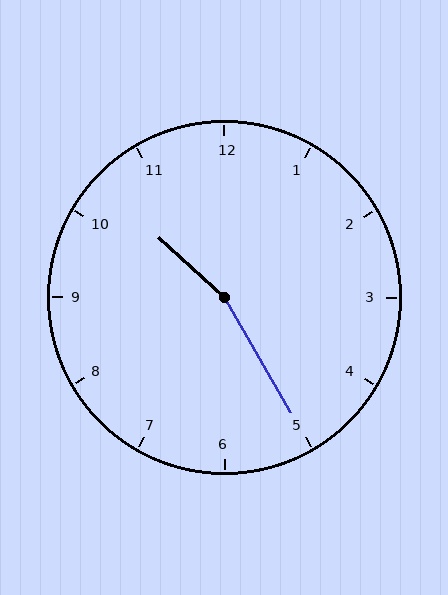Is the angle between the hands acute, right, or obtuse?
It is obtuse.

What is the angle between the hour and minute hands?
Approximately 162 degrees.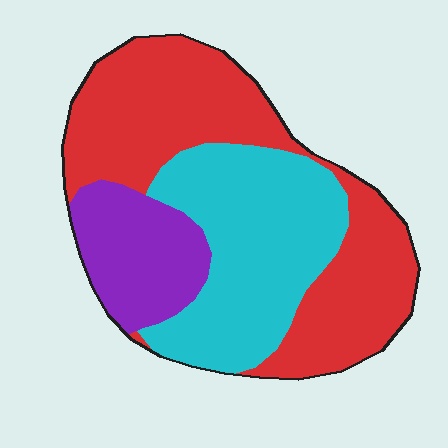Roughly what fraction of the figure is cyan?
Cyan covers around 35% of the figure.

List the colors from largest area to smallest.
From largest to smallest: red, cyan, purple.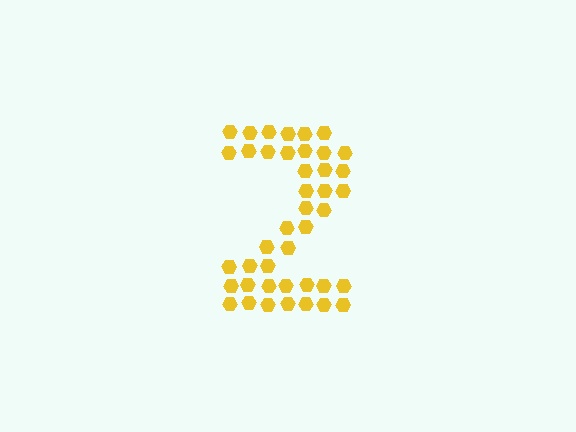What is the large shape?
The large shape is the digit 2.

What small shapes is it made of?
It is made of small hexagons.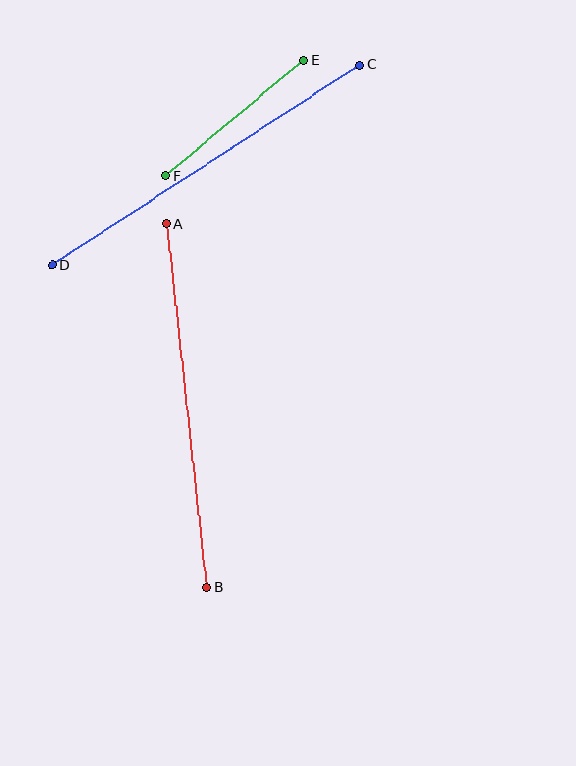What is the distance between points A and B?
The distance is approximately 365 pixels.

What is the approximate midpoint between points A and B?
The midpoint is at approximately (186, 406) pixels.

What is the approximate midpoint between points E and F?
The midpoint is at approximately (235, 118) pixels.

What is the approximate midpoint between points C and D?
The midpoint is at approximately (206, 165) pixels.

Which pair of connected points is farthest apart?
Points C and D are farthest apart.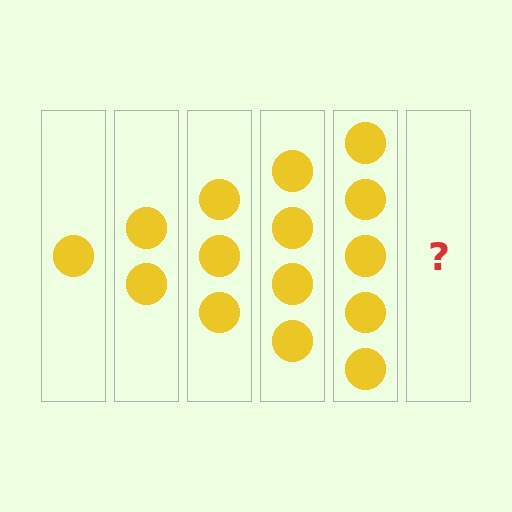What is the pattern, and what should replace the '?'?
The pattern is that each step adds one more circle. The '?' should be 6 circles.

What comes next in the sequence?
The next element should be 6 circles.